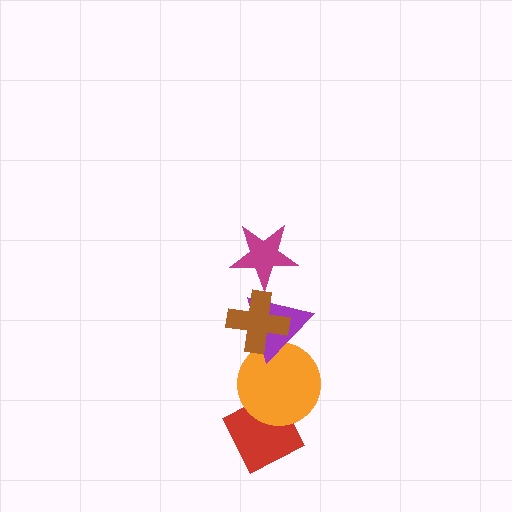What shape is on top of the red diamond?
The orange circle is on top of the red diamond.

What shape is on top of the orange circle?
The purple triangle is on top of the orange circle.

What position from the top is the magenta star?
The magenta star is 1st from the top.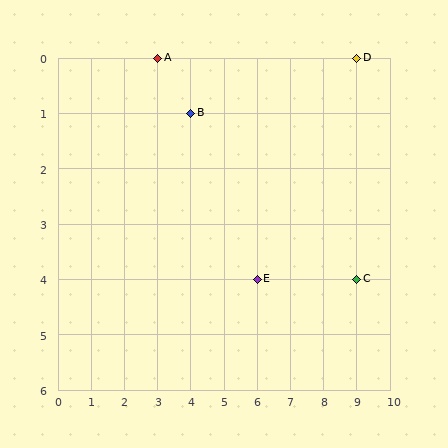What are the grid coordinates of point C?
Point C is at grid coordinates (9, 4).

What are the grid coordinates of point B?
Point B is at grid coordinates (4, 1).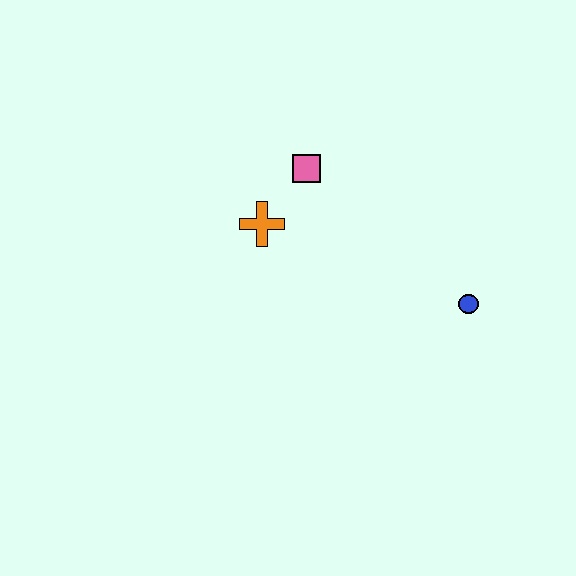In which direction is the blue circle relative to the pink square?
The blue circle is to the right of the pink square.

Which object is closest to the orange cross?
The pink square is closest to the orange cross.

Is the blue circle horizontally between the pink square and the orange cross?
No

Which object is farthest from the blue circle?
The orange cross is farthest from the blue circle.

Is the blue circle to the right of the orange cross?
Yes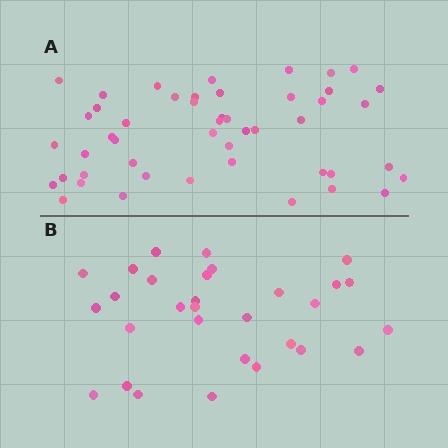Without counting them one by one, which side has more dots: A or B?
Region A (the top region) has more dots.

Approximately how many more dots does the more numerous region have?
Region A has approximately 20 more dots than region B.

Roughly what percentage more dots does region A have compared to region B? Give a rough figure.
About 60% more.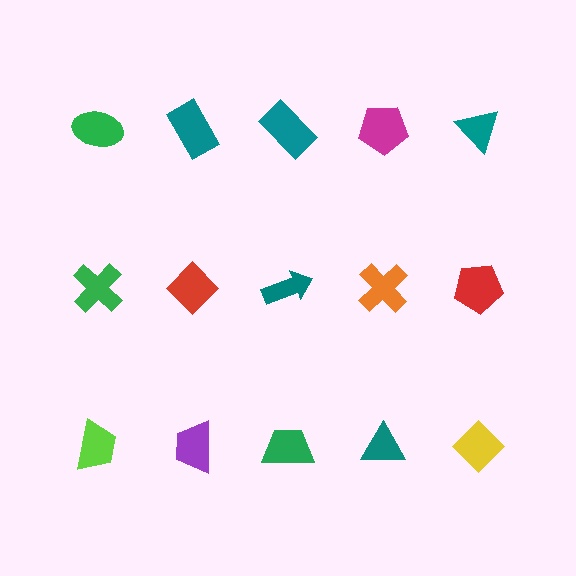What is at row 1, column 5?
A teal triangle.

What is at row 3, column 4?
A teal triangle.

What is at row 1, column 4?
A magenta pentagon.